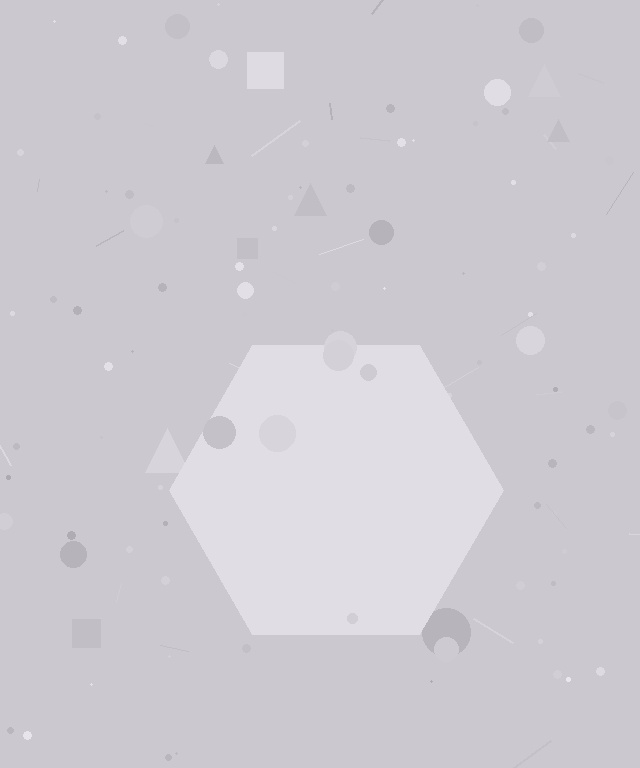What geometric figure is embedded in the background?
A hexagon is embedded in the background.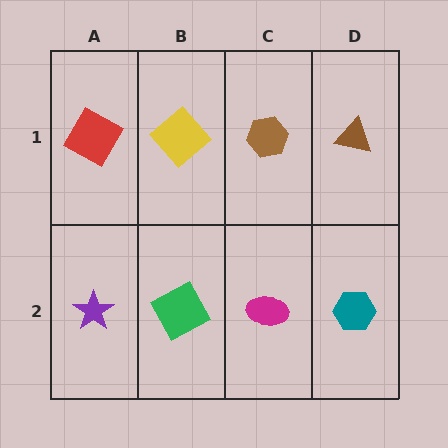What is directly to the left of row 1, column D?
A brown hexagon.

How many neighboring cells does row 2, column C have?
3.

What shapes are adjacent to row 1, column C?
A magenta ellipse (row 2, column C), a yellow diamond (row 1, column B), a brown triangle (row 1, column D).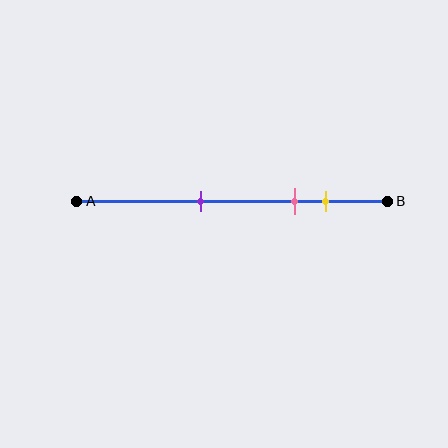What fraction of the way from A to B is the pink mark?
The pink mark is approximately 70% (0.7) of the way from A to B.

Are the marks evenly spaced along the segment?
No, the marks are not evenly spaced.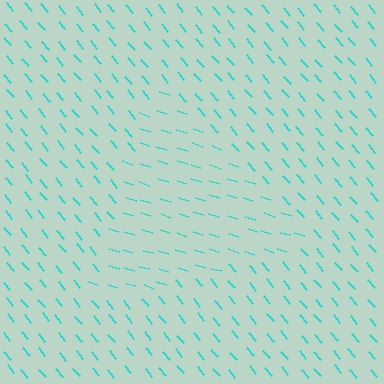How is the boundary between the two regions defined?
The boundary is defined purely by a change in line orientation (approximately 31 degrees difference). All lines are the same color and thickness.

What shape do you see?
I see a triangle.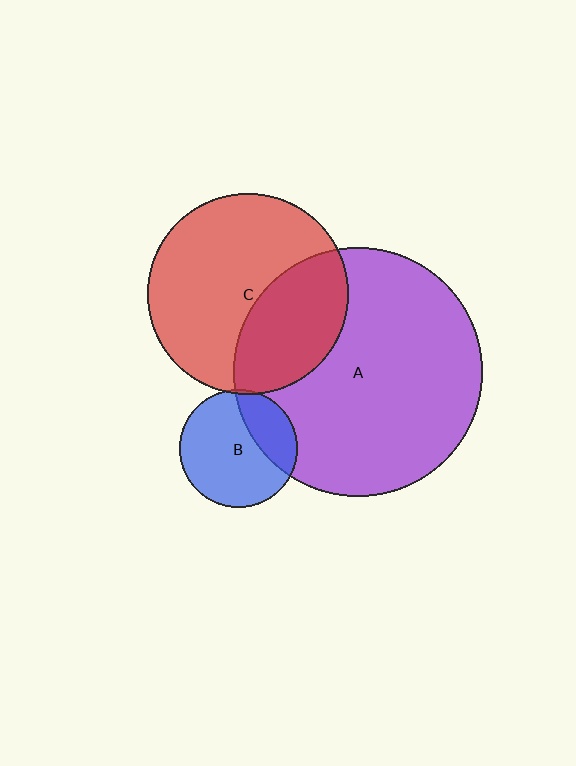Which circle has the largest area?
Circle A (purple).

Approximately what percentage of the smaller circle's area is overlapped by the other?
Approximately 25%.